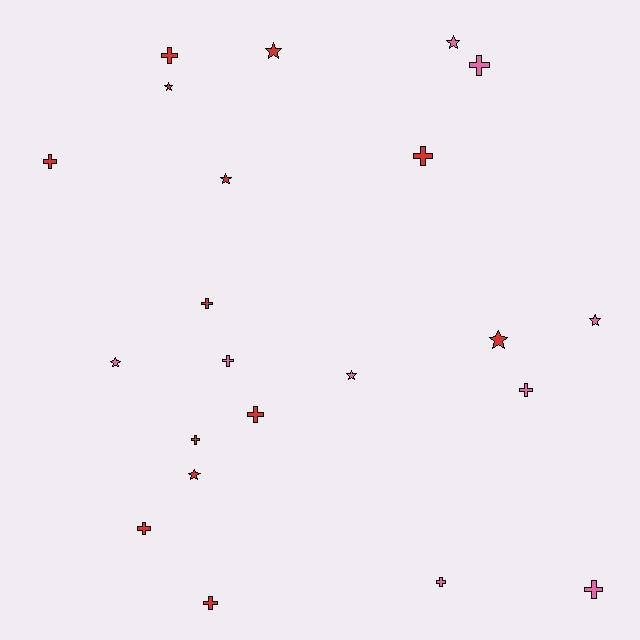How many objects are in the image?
There are 22 objects.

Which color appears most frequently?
Red, with 13 objects.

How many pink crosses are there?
There are 5 pink crosses.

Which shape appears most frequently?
Cross, with 13 objects.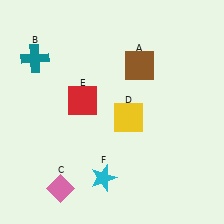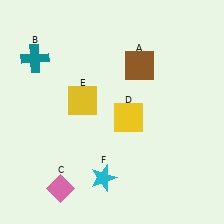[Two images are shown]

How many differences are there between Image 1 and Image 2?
There is 1 difference between the two images.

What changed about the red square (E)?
In Image 1, E is red. In Image 2, it changed to yellow.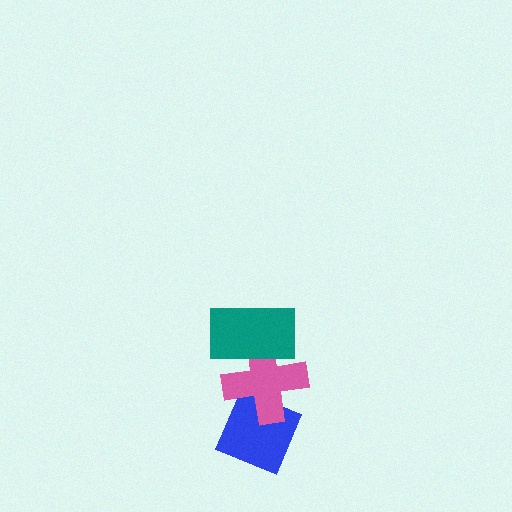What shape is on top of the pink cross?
The teal rectangle is on top of the pink cross.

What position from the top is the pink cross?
The pink cross is 2nd from the top.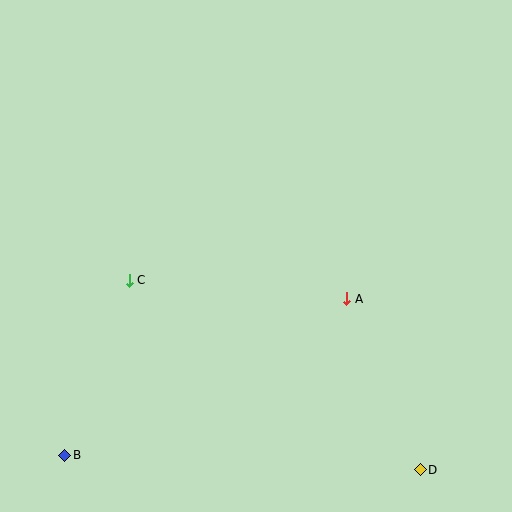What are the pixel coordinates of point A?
Point A is at (347, 299).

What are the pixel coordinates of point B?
Point B is at (65, 455).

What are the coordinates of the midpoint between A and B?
The midpoint between A and B is at (206, 377).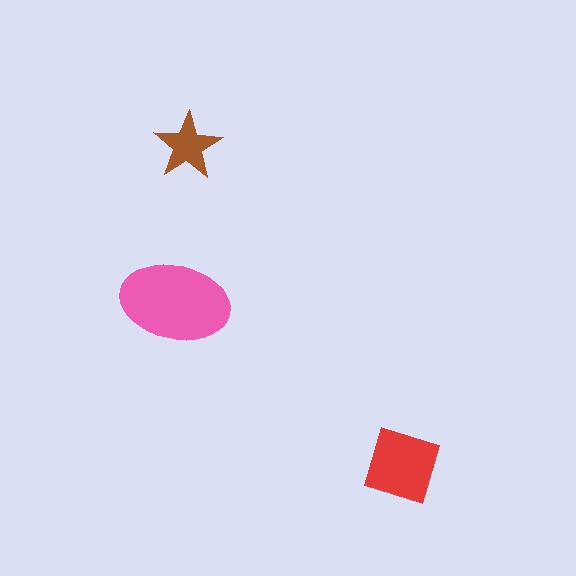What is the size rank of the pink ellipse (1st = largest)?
1st.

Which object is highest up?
The brown star is topmost.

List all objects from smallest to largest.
The brown star, the red diamond, the pink ellipse.